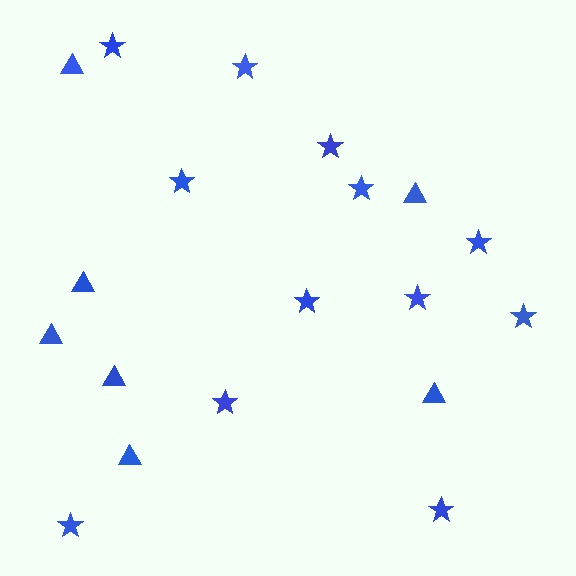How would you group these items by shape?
There are 2 groups: one group of stars (12) and one group of triangles (7).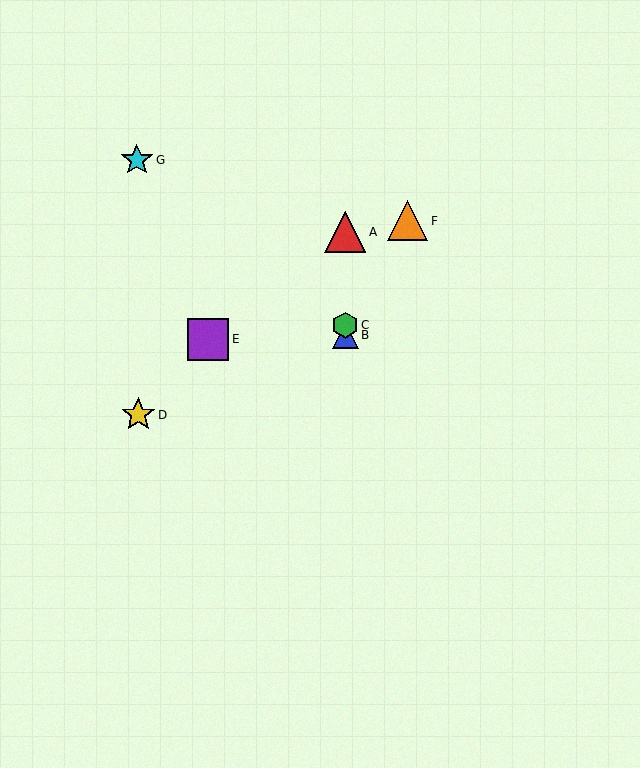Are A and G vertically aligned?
No, A is at x≈345 and G is at x≈137.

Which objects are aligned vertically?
Objects A, B, C are aligned vertically.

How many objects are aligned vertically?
3 objects (A, B, C) are aligned vertically.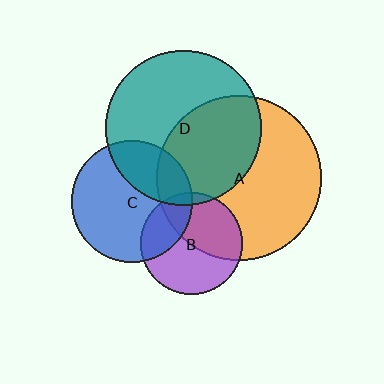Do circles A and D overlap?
Yes.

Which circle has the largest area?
Circle A (orange).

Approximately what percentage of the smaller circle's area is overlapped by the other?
Approximately 45%.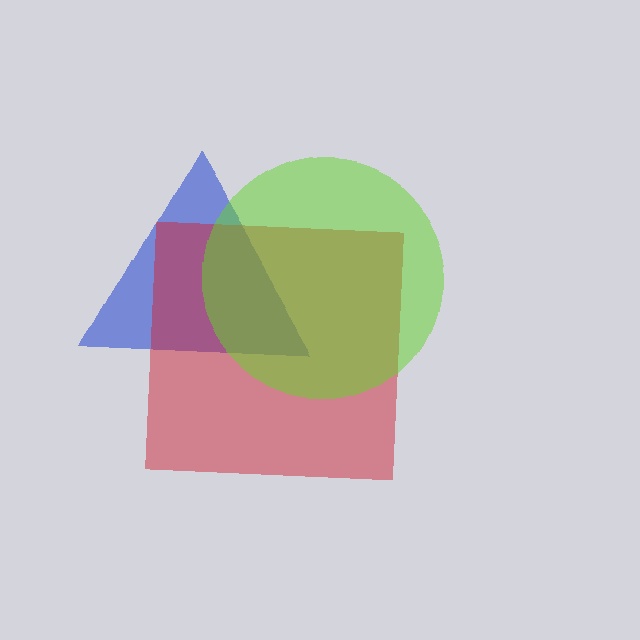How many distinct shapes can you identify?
There are 3 distinct shapes: a blue triangle, a red square, a lime circle.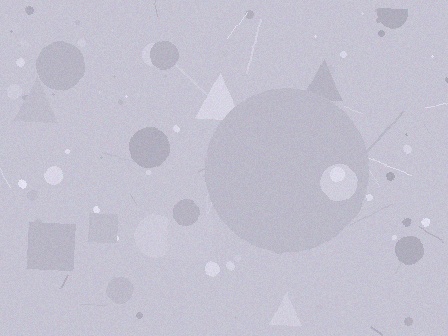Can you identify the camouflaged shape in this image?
The camouflaged shape is a circle.